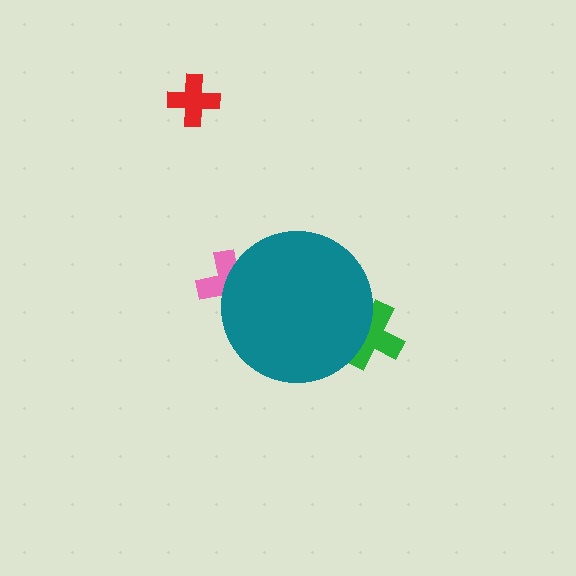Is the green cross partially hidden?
Yes, the green cross is partially hidden behind the teal circle.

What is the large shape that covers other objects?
A teal circle.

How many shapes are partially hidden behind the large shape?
2 shapes are partially hidden.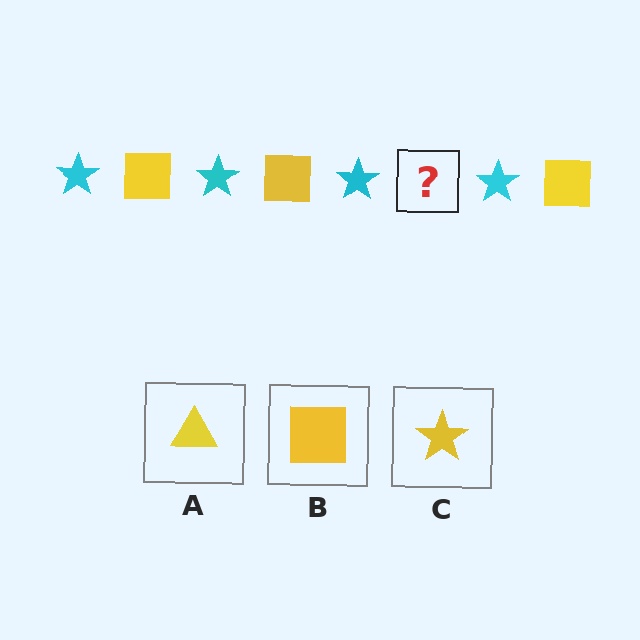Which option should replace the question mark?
Option B.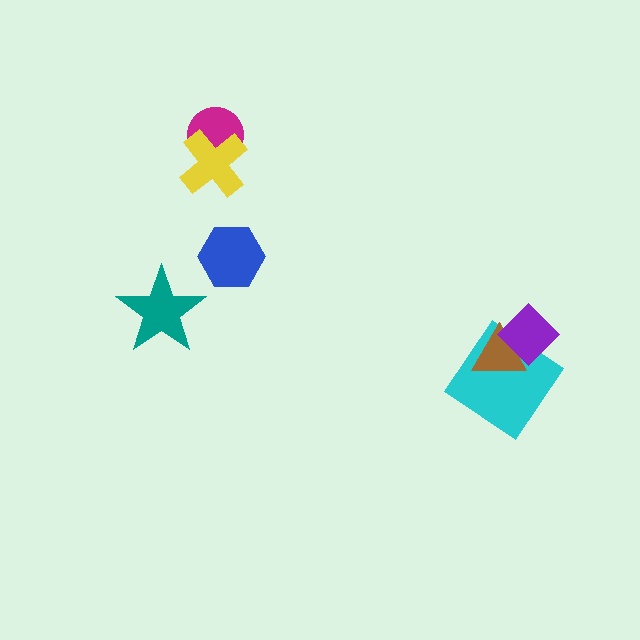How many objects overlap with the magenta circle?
1 object overlaps with the magenta circle.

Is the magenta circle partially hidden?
Yes, it is partially covered by another shape.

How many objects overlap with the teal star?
0 objects overlap with the teal star.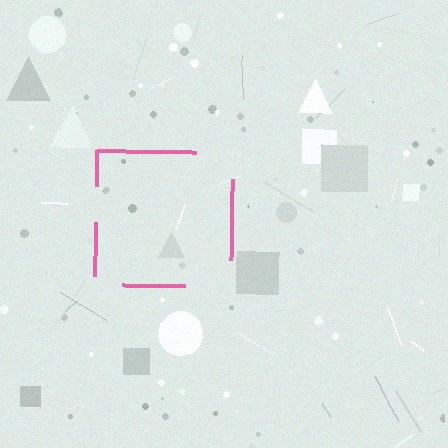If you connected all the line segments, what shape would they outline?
They would outline a square.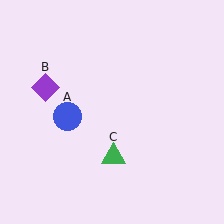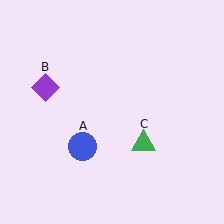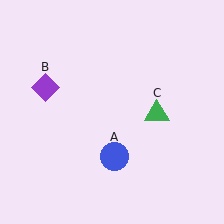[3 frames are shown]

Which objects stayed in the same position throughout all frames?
Purple diamond (object B) remained stationary.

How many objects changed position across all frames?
2 objects changed position: blue circle (object A), green triangle (object C).